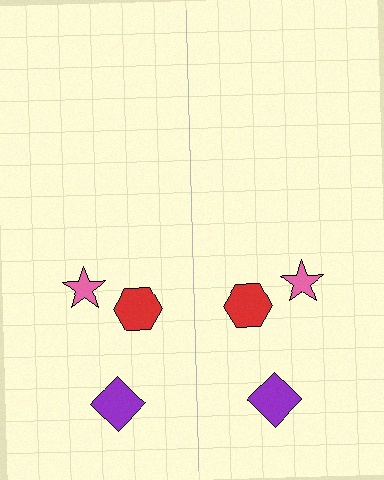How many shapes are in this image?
There are 6 shapes in this image.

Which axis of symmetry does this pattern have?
The pattern has a vertical axis of symmetry running through the center of the image.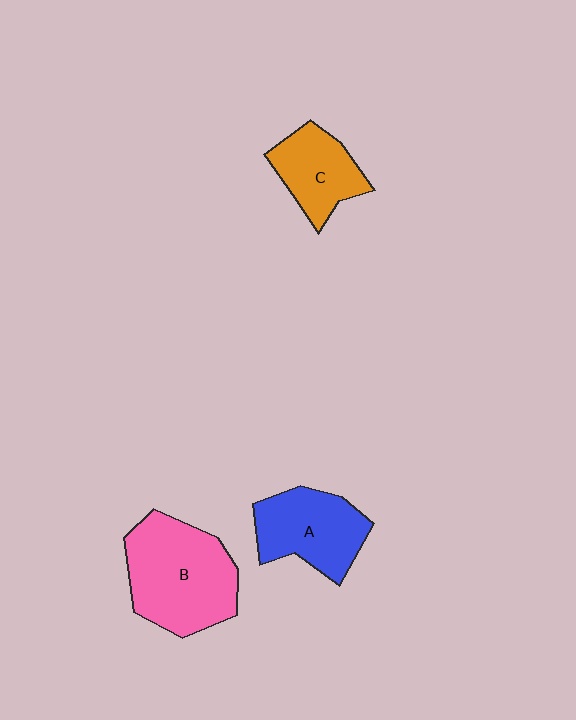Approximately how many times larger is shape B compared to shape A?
Approximately 1.4 times.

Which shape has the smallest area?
Shape C (orange).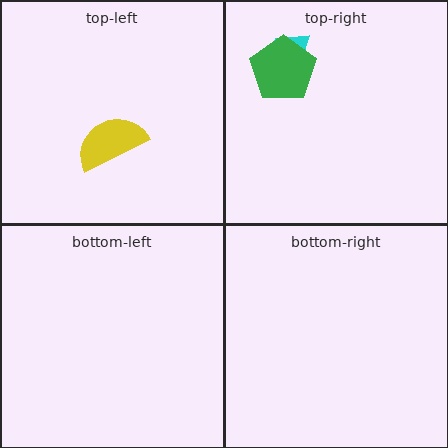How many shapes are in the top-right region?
2.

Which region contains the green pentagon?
The top-right region.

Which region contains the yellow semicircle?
The top-left region.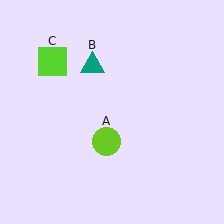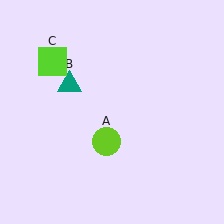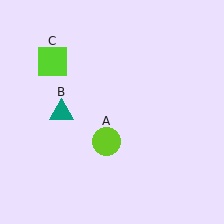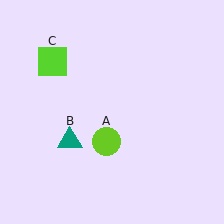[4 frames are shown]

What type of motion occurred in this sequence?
The teal triangle (object B) rotated counterclockwise around the center of the scene.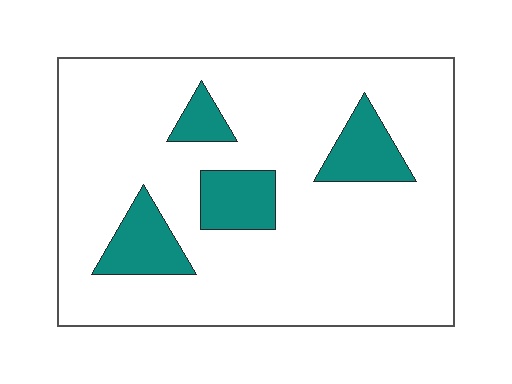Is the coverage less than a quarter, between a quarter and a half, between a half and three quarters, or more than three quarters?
Less than a quarter.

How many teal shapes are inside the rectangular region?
4.